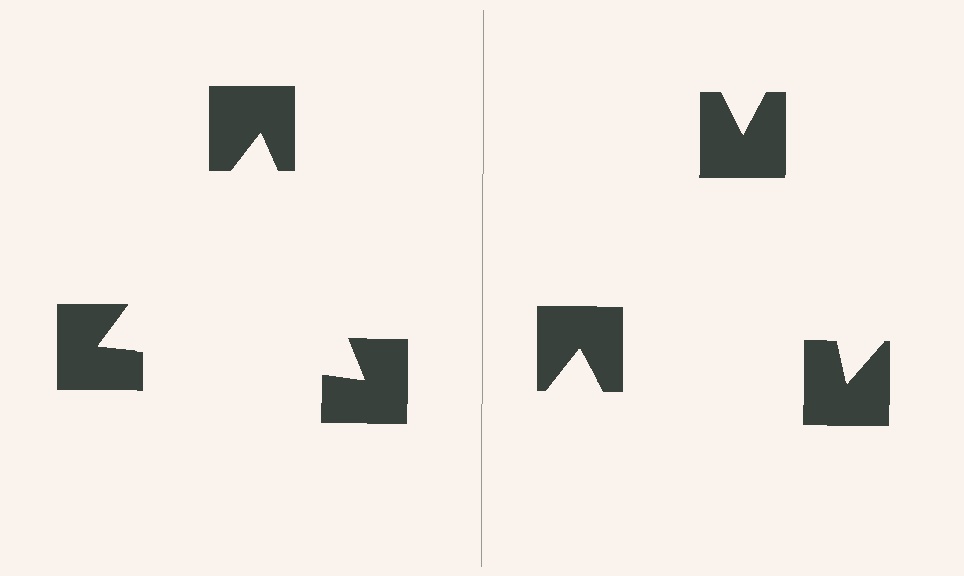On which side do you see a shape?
An illusory triangle appears on the left side. On the right side the wedge cuts are rotated, so no coherent shape forms.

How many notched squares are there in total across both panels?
6 — 3 on each side.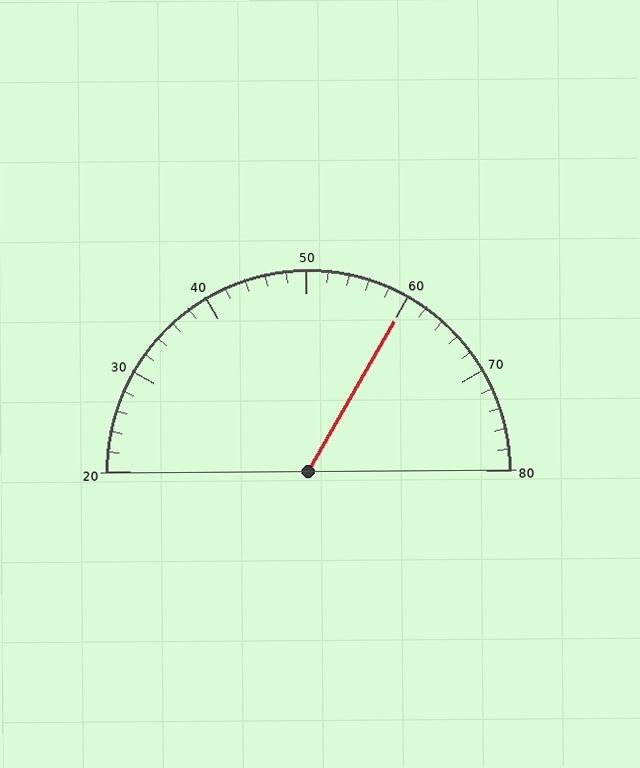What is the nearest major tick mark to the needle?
The nearest major tick mark is 60.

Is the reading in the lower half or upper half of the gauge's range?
The reading is in the upper half of the range (20 to 80).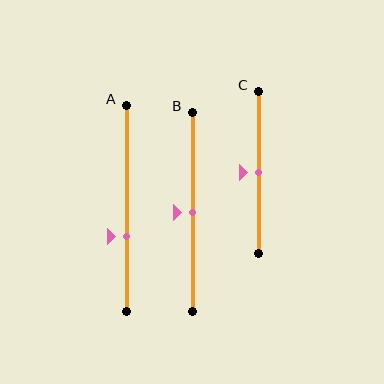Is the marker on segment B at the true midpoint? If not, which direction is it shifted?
Yes, the marker on segment B is at the true midpoint.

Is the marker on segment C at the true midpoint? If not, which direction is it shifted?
Yes, the marker on segment C is at the true midpoint.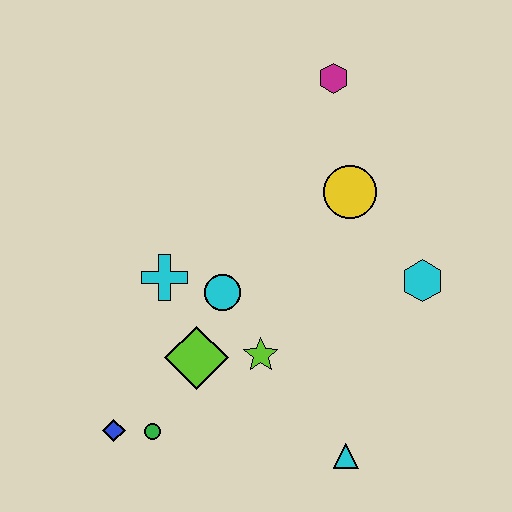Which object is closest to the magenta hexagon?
The yellow circle is closest to the magenta hexagon.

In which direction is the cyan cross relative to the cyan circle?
The cyan cross is to the left of the cyan circle.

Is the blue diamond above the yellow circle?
No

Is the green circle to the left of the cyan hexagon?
Yes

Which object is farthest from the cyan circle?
The magenta hexagon is farthest from the cyan circle.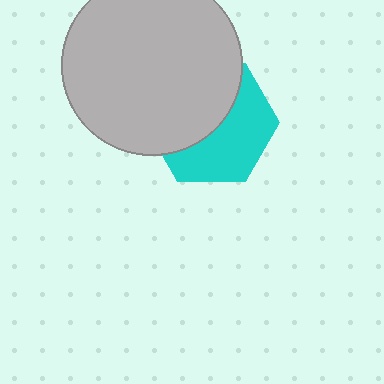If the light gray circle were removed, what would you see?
You would see the complete cyan hexagon.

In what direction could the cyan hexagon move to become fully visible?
The cyan hexagon could move toward the lower-right. That would shift it out from behind the light gray circle entirely.